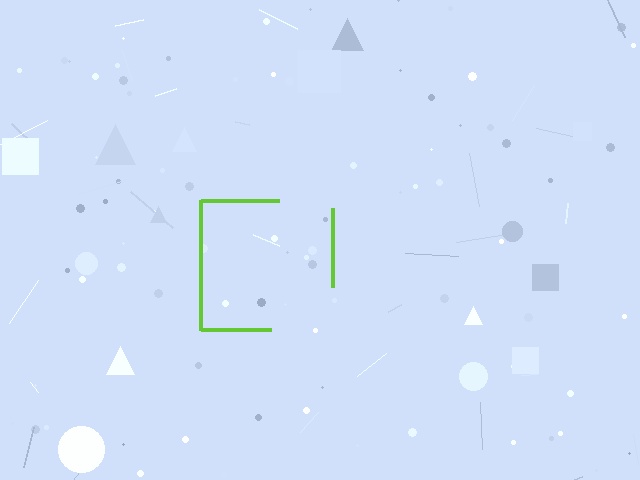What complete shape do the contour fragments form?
The contour fragments form a square.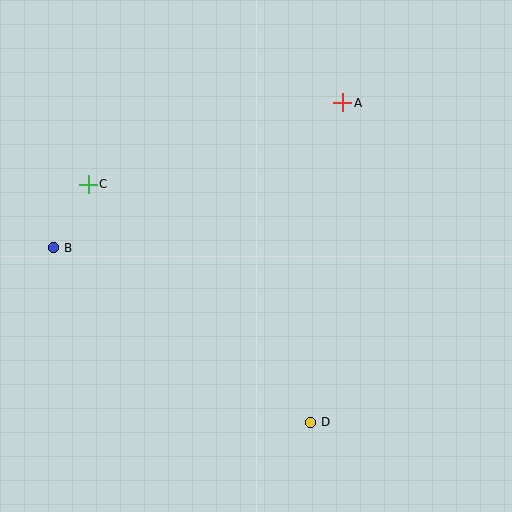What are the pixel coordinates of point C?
Point C is at (88, 184).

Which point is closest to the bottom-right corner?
Point D is closest to the bottom-right corner.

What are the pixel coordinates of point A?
Point A is at (343, 103).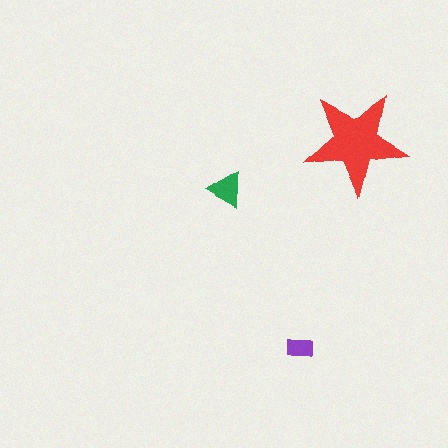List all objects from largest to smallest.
The red star, the green triangle, the purple rectangle.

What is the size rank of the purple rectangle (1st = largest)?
3rd.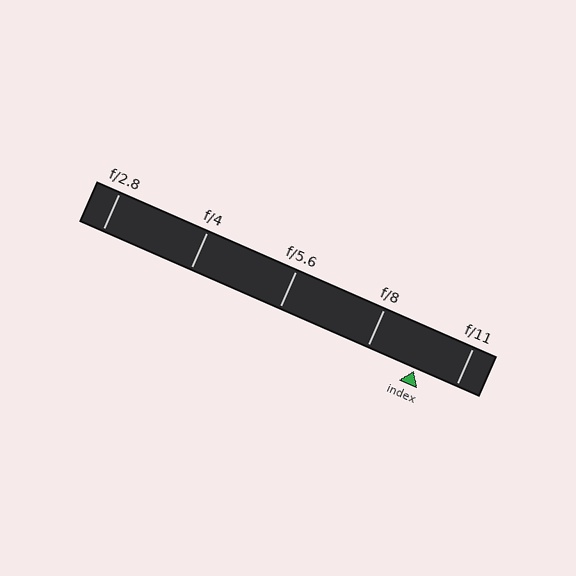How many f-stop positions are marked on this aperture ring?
There are 5 f-stop positions marked.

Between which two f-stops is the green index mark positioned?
The index mark is between f/8 and f/11.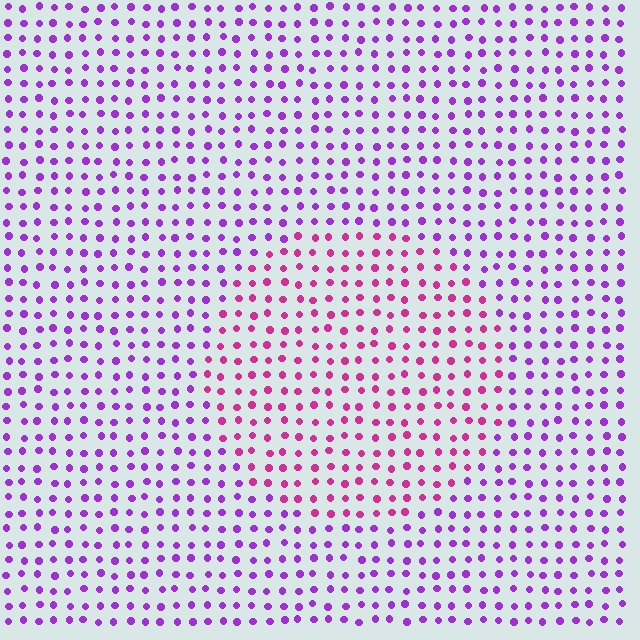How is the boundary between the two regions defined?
The boundary is defined purely by a slight shift in hue (about 41 degrees). Spacing, size, and orientation are identical on both sides.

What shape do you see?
I see a circle.